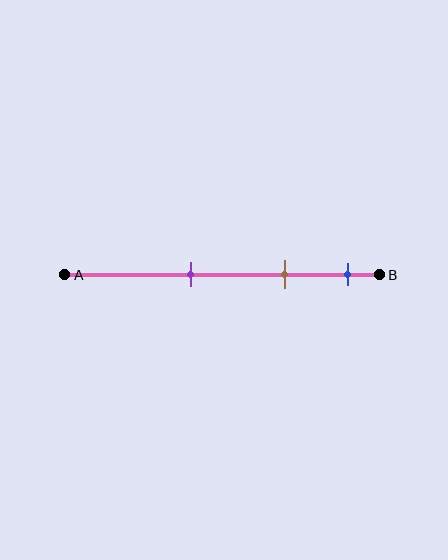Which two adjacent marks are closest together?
The brown and blue marks are the closest adjacent pair.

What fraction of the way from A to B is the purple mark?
The purple mark is approximately 40% (0.4) of the way from A to B.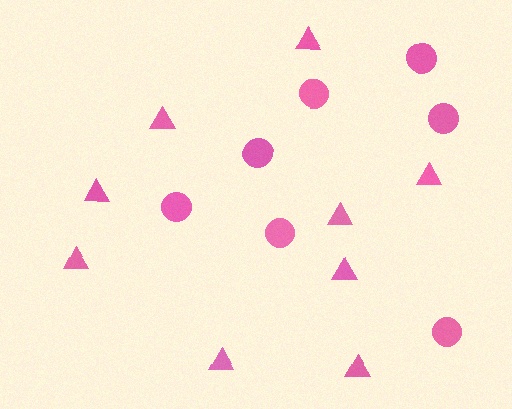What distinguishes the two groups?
There are 2 groups: one group of triangles (9) and one group of circles (7).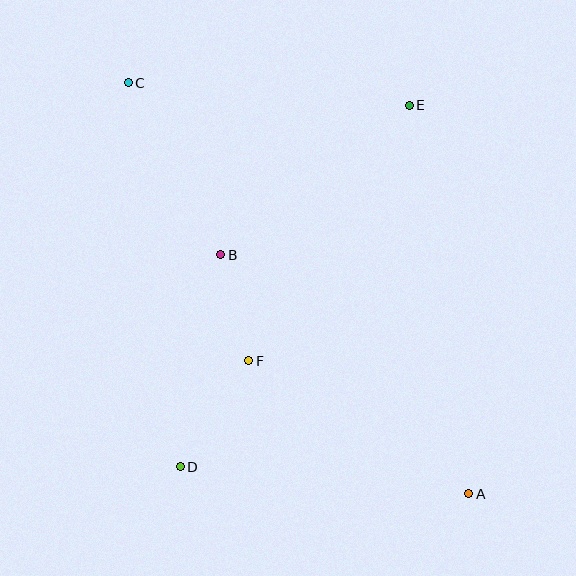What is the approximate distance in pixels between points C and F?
The distance between C and F is approximately 303 pixels.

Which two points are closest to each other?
Points B and F are closest to each other.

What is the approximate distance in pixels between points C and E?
The distance between C and E is approximately 282 pixels.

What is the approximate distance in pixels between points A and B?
The distance between A and B is approximately 344 pixels.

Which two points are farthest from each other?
Points A and C are farthest from each other.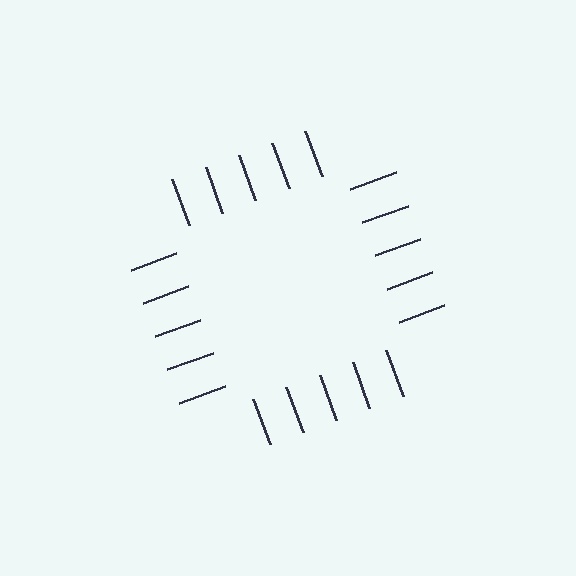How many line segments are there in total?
20 — 5 along each of the 4 edges.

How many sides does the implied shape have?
4 sides — the line-ends trace a square.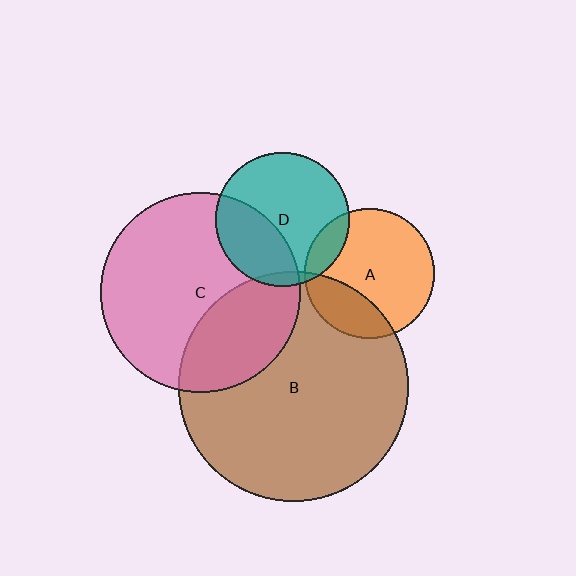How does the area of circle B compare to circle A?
Approximately 3.1 times.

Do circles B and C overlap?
Yes.